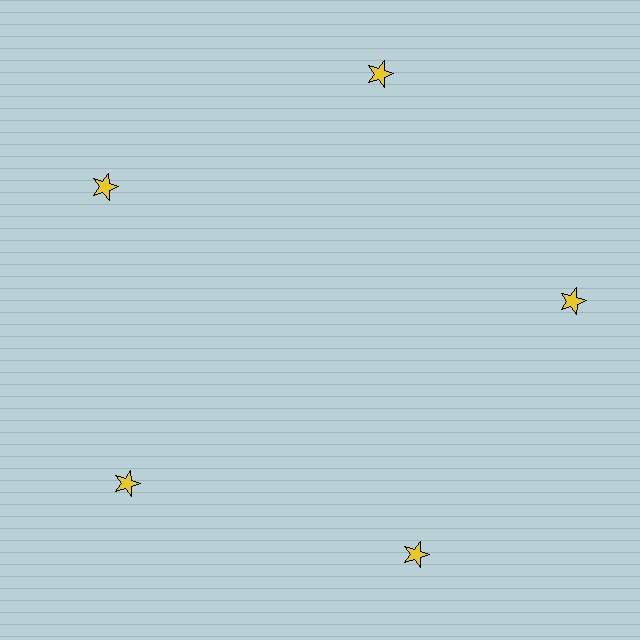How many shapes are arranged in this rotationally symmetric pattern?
There are 5 shapes, arranged in 5 groups of 1.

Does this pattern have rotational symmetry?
Yes, this pattern has 5-fold rotational symmetry. It looks the same after rotating 72 degrees around the center.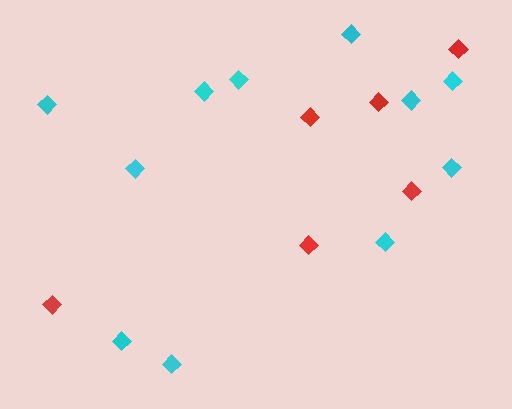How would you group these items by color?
There are 2 groups: one group of cyan diamonds (11) and one group of red diamonds (6).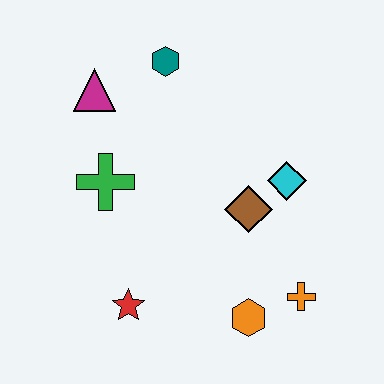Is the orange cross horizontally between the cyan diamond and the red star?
No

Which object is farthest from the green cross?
The orange cross is farthest from the green cross.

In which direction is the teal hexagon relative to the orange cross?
The teal hexagon is above the orange cross.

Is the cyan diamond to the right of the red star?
Yes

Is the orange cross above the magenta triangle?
No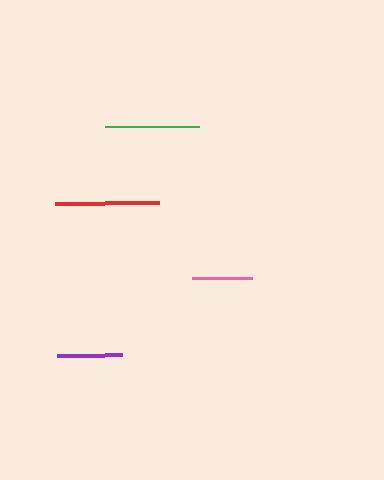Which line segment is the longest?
The red line is the longest at approximately 104 pixels.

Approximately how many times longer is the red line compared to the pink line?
The red line is approximately 1.7 times the length of the pink line.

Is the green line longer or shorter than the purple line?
The green line is longer than the purple line.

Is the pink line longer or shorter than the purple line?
The purple line is longer than the pink line.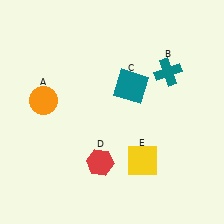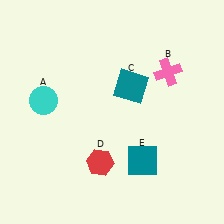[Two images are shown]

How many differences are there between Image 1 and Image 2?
There are 3 differences between the two images.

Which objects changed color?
A changed from orange to cyan. B changed from teal to pink. E changed from yellow to teal.